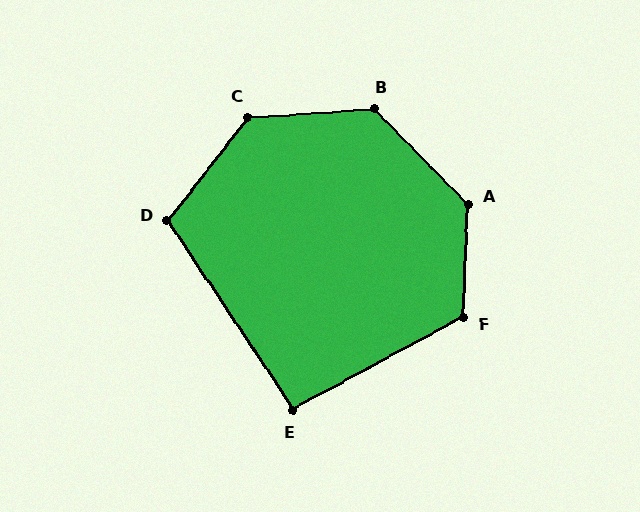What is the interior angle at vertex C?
Approximately 131 degrees (obtuse).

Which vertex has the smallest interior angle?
E, at approximately 95 degrees.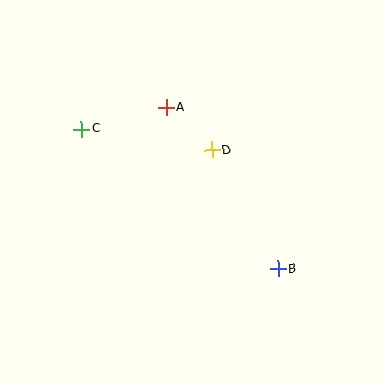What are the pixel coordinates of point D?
Point D is at (212, 150).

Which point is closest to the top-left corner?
Point C is closest to the top-left corner.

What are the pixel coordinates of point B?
Point B is at (278, 269).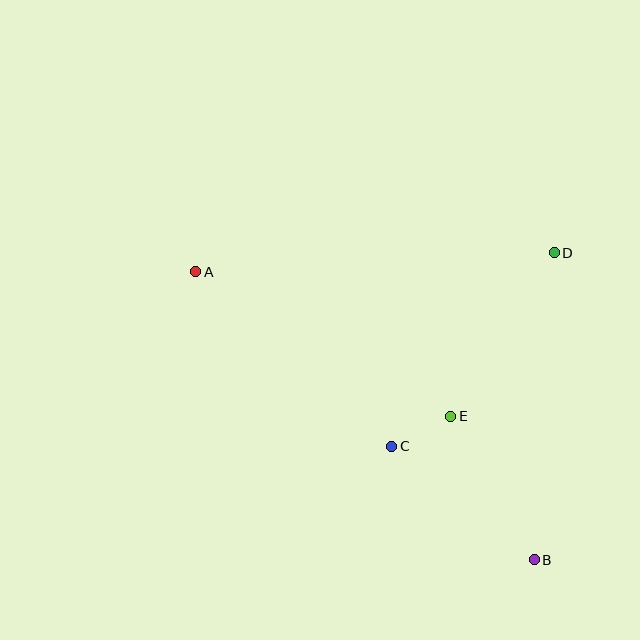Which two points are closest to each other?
Points C and E are closest to each other.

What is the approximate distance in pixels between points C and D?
The distance between C and D is approximately 252 pixels.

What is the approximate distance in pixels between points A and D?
The distance between A and D is approximately 359 pixels.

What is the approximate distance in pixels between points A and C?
The distance between A and C is approximately 262 pixels.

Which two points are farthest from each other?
Points A and B are farthest from each other.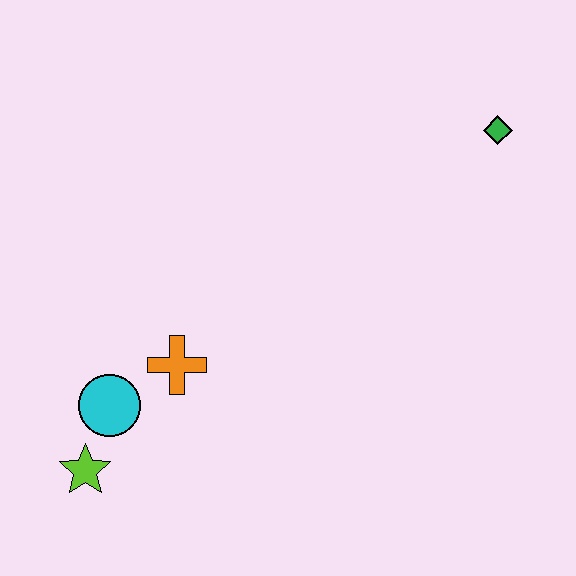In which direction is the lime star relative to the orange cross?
The lime star is below the orange cross.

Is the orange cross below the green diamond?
Yes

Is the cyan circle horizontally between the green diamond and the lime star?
Yes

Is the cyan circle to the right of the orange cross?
No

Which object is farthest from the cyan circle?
The green diamond is farthest from the cyan circle.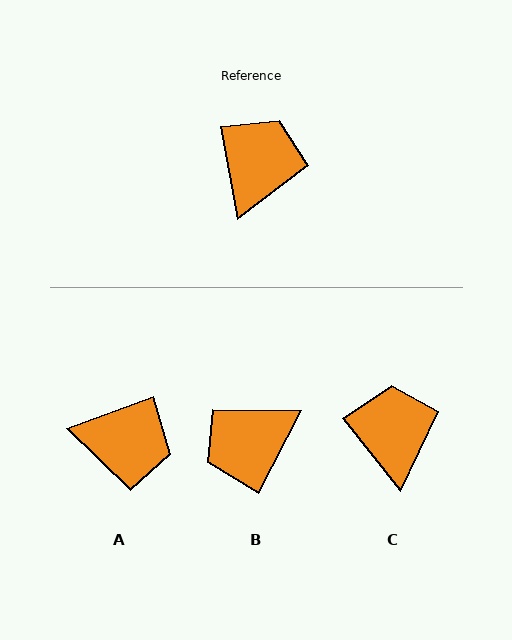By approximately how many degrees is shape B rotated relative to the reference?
Approximately 142 degrees counter-clockwise.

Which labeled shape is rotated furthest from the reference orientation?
B, about 142 degrees away.